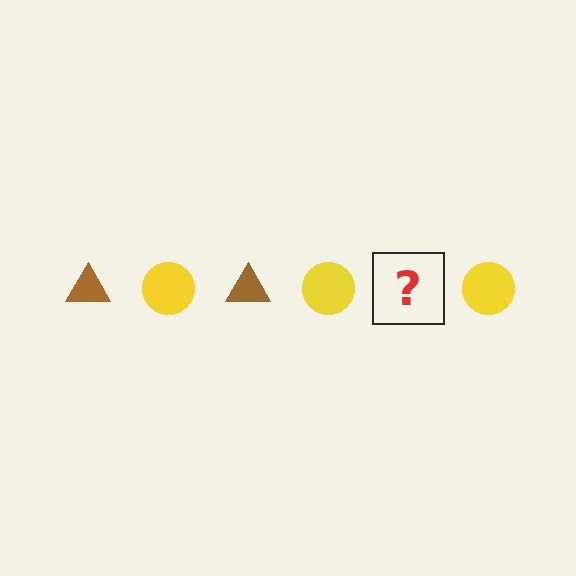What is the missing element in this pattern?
The missing element is a brown triangle.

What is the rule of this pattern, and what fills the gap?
The rule is that the pattern alternates between brown triangle and yellow circle. The gap should be filled with a brown triangle.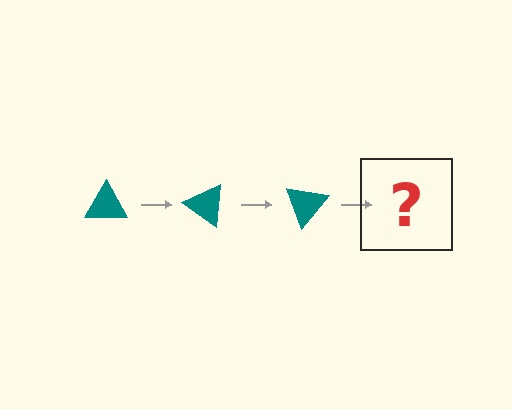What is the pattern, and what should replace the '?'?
The pattern is that the triangle rotates 35 degrees each step. The '?' should be a teal triangle rotated 105 degrees.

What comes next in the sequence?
The next element should be a teal triangle rotated 105 degrees.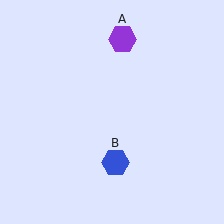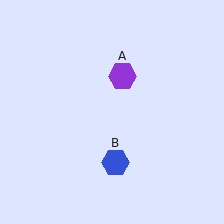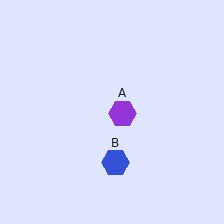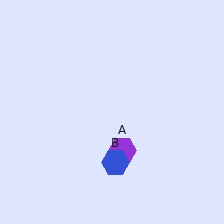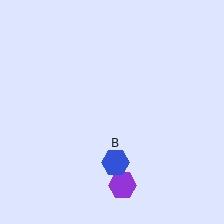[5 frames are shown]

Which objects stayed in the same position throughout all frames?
Blue hexagon (object B) remained stationary.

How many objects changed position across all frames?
1 object changed position: purple hexagon (object A).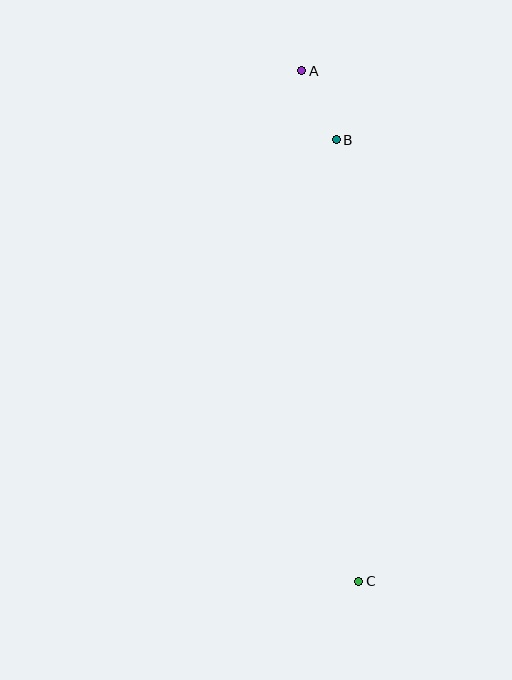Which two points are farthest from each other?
Points A and C are farthest from each other.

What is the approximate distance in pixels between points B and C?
The distance between B and C is approximately 442 pixels.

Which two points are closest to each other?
Points A and B are closest to each other.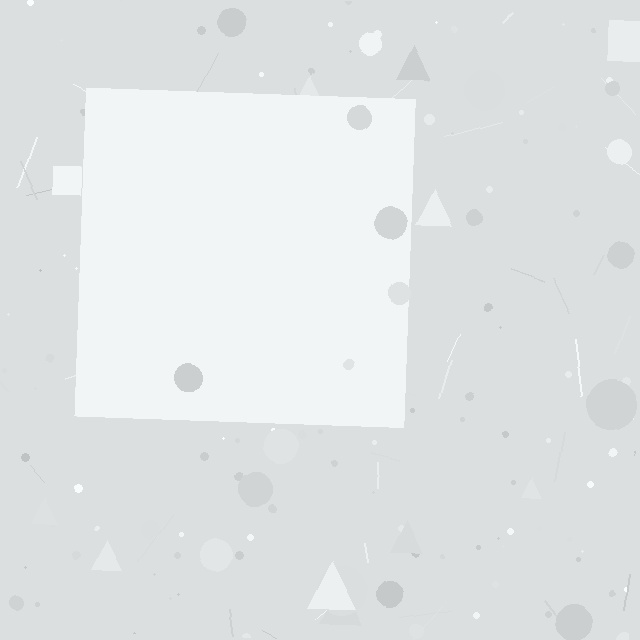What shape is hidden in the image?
A square is hidden in the image.